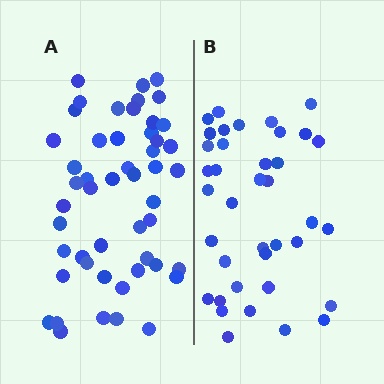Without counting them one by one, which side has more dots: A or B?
Region A (the left region) has more dots.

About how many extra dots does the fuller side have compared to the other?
Region A has roughly 12 or so more dots than region B.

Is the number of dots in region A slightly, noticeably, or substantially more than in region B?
Region A has noticeably more, but not dramatically so. The ratio is roughly 1.3 to 1.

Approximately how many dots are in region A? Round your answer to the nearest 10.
About 50 dots.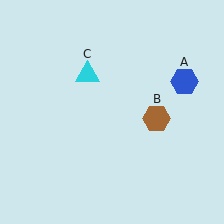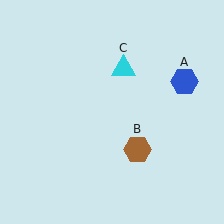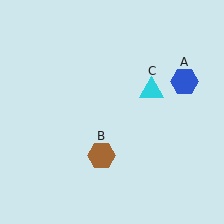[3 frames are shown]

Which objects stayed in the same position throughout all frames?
Blue hexagon (object A) remained stationary.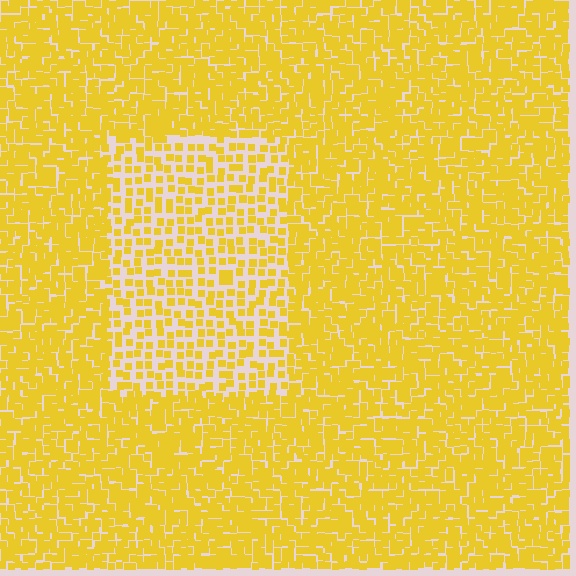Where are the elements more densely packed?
The elements are more densely packed outside the rectangle boundary.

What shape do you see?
I see a rectangle.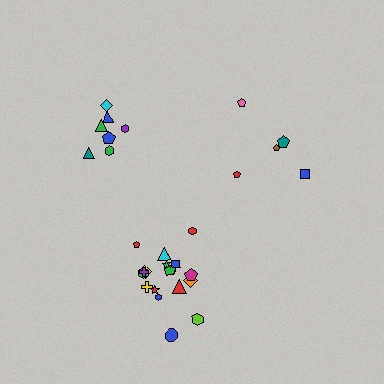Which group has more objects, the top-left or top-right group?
The top-left group.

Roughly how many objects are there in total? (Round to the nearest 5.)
Roughly 30 objects in total.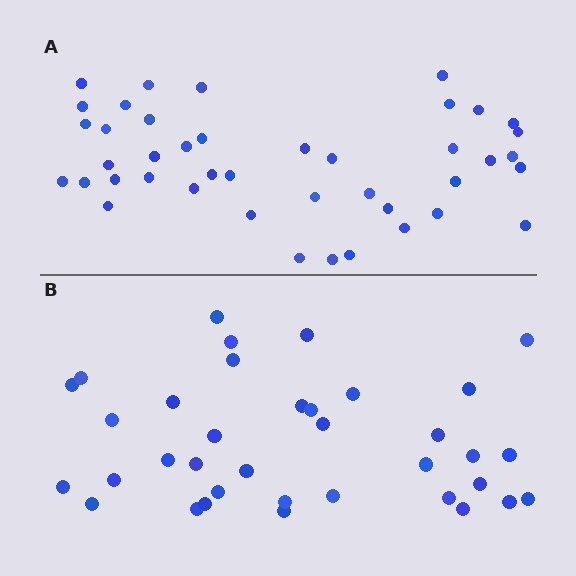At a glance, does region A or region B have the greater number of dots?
Region A (the top region) has more dots.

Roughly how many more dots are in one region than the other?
Region A has about 6 more dots than region B.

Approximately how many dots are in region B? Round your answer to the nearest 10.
About 40 dots. (The exact count is 36, which rounds to 40.)